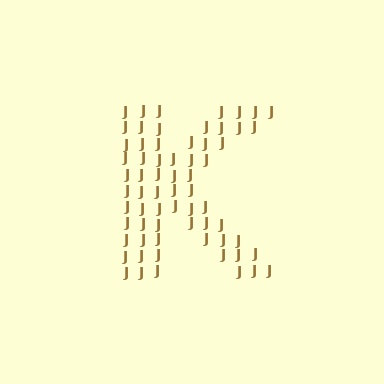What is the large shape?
The large shape is the letter K.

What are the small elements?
The small elements are letter J's.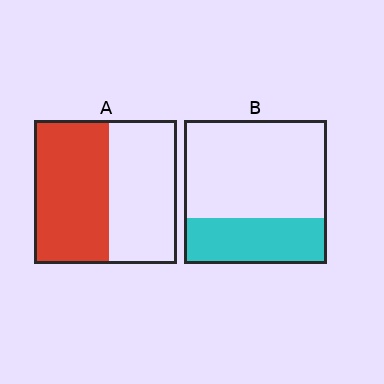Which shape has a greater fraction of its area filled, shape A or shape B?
Shape A.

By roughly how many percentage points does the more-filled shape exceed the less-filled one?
By roughly 20 percentage points (A over B).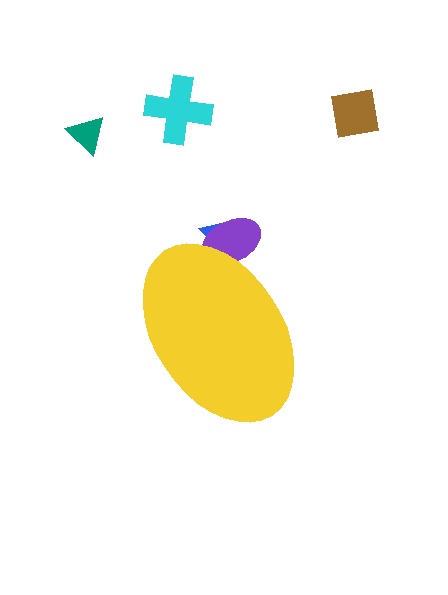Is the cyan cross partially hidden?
No, the cyan cross is fully visible.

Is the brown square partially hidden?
No, the brown square is fully visible.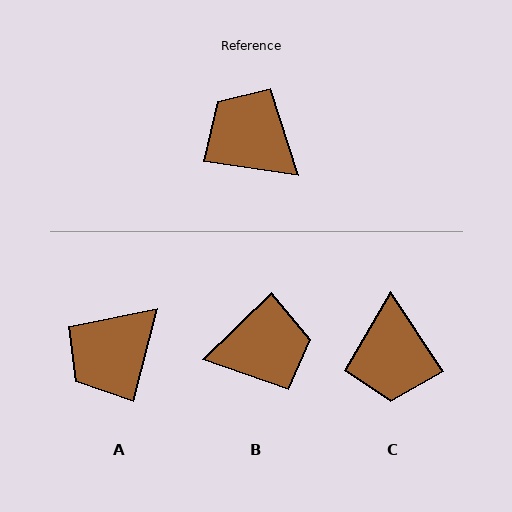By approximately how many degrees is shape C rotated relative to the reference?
Approximately 132 degrees counter-clockwise.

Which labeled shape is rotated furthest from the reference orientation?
C, about 132 degrees away.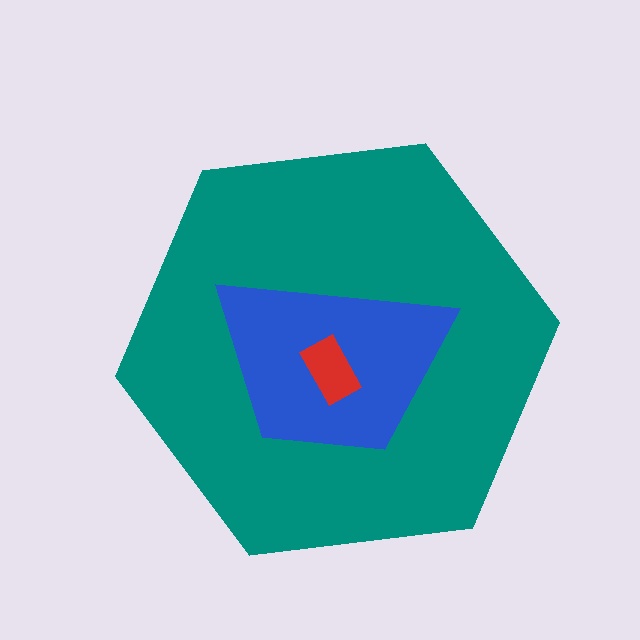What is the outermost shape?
The teal hexagon.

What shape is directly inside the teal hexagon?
The blue trapezoid.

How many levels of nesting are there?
3.